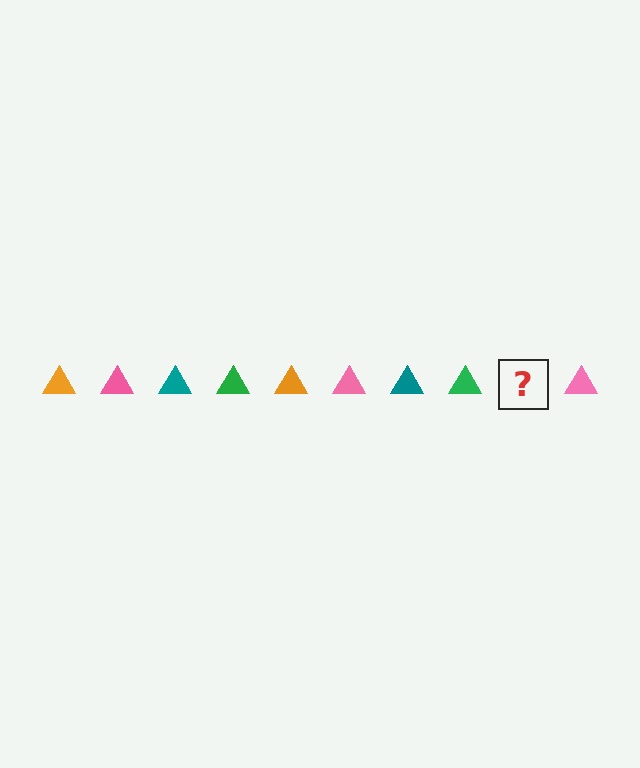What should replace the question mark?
The question mark should be replaced with an orange triangle.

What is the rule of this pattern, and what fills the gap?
The rule is that the pattern cycles through orange, pink, teal, green triangles. The gap should be filled with an orange triangle.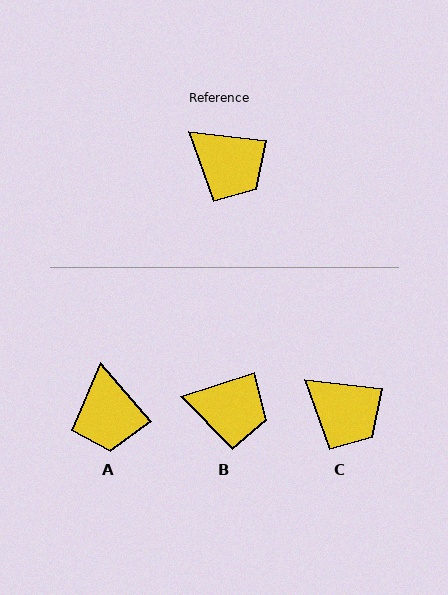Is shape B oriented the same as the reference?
No, it is off by about 25 degrees.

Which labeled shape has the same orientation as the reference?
C.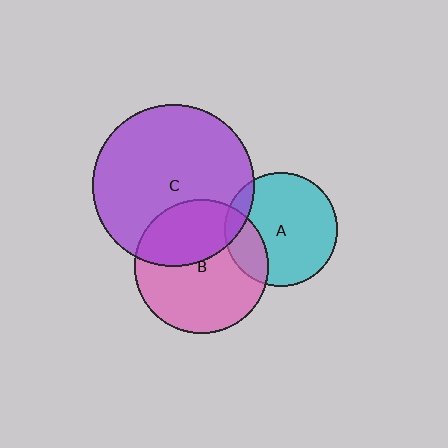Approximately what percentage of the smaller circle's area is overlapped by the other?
Approximately 35%.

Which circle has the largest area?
Circle C (purple).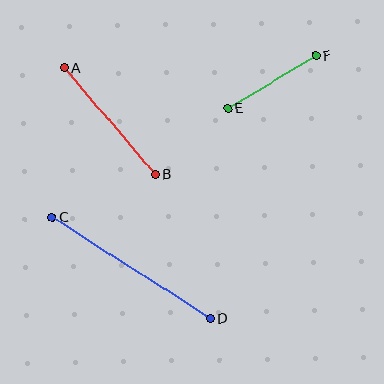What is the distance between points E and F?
The distance is approximately 103 pixels.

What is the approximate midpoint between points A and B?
The midpoint is at approximately (109, 121) pixels.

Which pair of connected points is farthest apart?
Points C and D are farthest apart.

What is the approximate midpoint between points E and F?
The midpoint is at approximately (272, 82) pixels.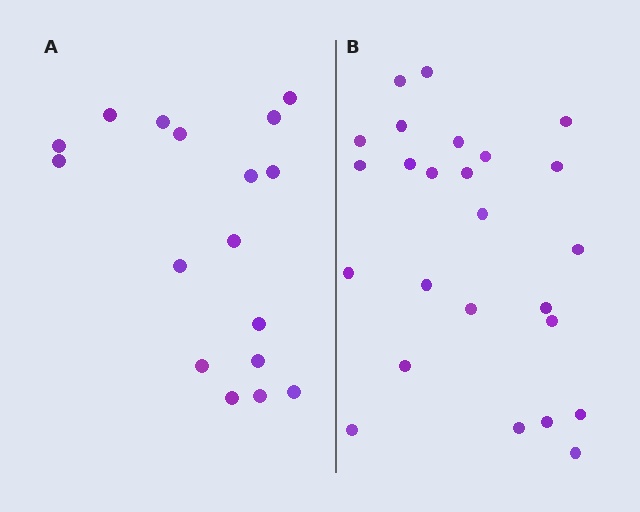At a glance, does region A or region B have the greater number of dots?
Region B (the right region) has more dots.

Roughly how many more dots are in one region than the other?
Region B has roughly 8 or so more dots than region A.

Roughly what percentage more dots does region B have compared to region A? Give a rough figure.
About 45% more.